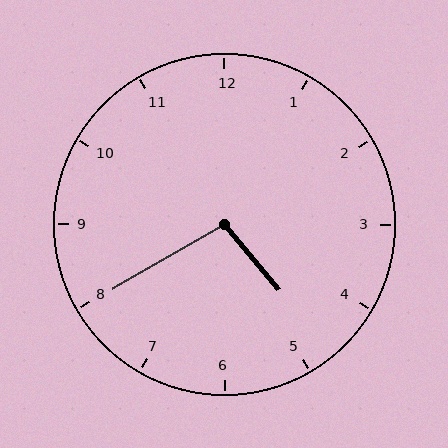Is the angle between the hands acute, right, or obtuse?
It is obtuse.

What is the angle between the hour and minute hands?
Approximately 100 degrees.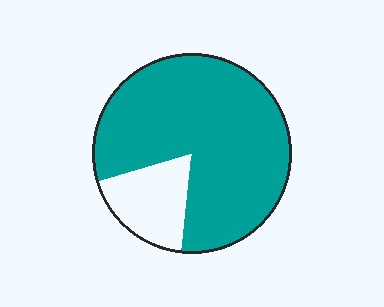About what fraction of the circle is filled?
About four fifths (4/5).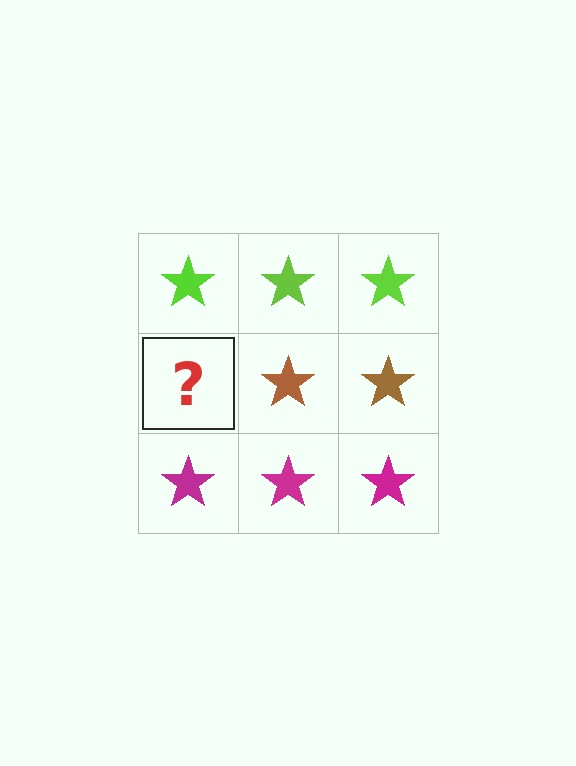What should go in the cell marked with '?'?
The missing cell should contain a brown star.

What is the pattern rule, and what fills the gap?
The rule is that each row has a consistent color. The gap should be filled with a brown star.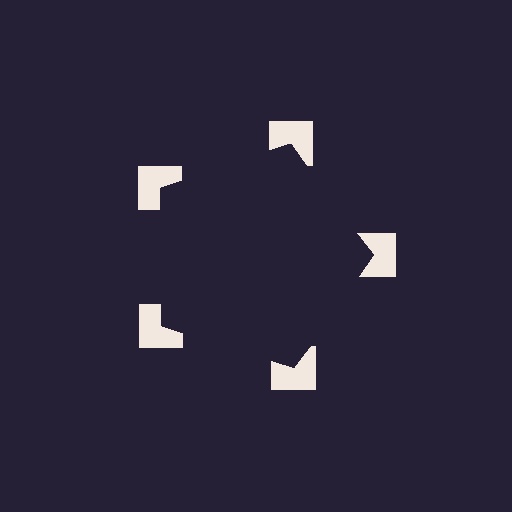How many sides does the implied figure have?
5 sides.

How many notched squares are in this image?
There are 5 — one at each vertex of the illusory pentagon.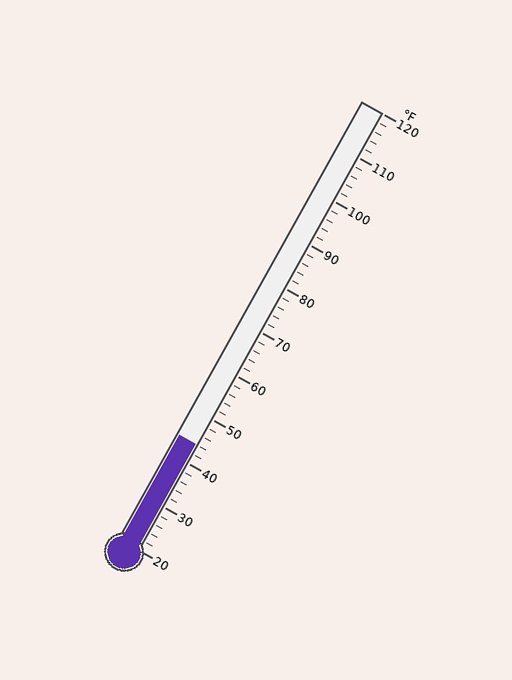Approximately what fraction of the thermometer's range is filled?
The thermometer is filled to approximately 25% of its range.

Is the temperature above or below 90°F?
The temperature is below 90°F.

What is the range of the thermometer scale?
The thermometer scale ranges from 20°F to 120°F.